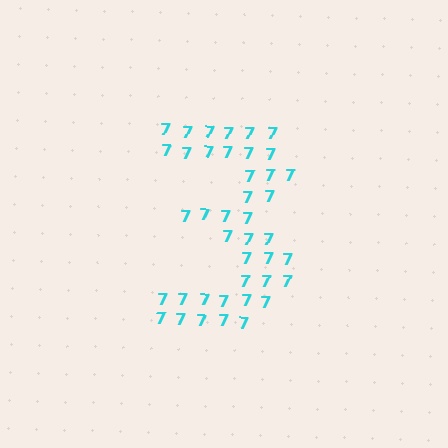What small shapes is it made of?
It is made of small digit 7's.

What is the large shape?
The large shape is the digit 3.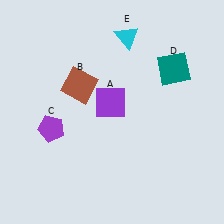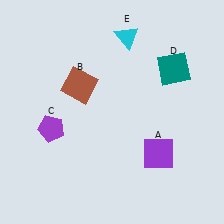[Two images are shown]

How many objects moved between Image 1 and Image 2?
1 object moved between the two images.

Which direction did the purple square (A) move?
The purple square (A) moved down.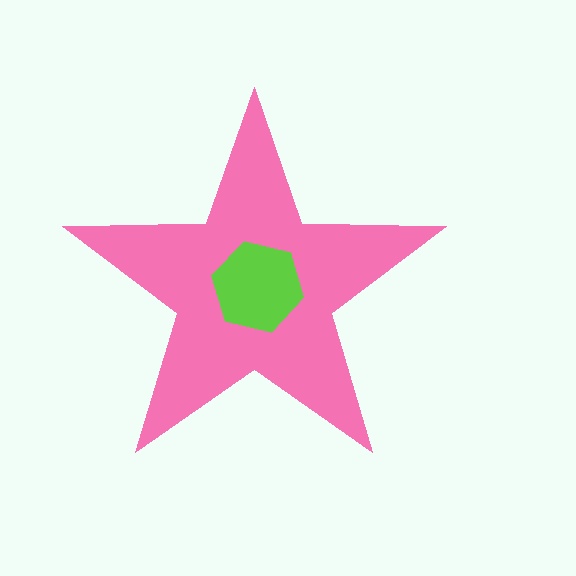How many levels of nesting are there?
2.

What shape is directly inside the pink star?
The lime hexagon.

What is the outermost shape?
The pink star.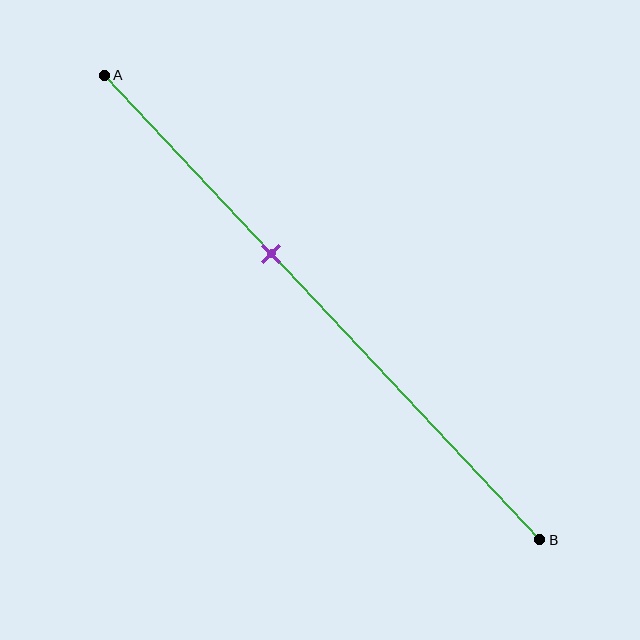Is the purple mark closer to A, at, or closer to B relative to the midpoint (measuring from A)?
The purple mark is closer to point A than the midpoint of segment AB.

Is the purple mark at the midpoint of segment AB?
No, the mark is at about 40% from A, not at the 50% midpoint.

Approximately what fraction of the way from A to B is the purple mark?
The purple mark is approximately 40% of the way from A to B.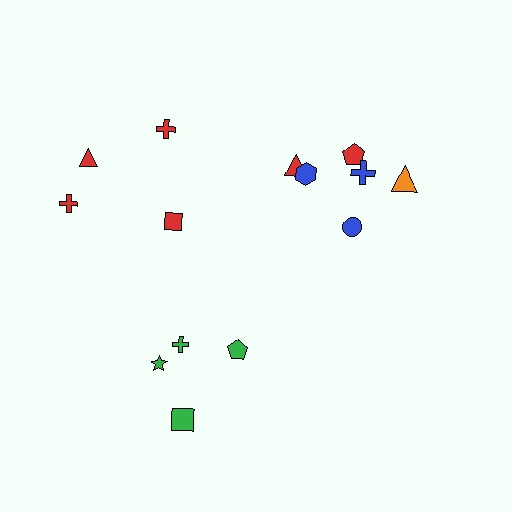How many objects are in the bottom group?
There are 4 objects.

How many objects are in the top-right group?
There are 6 objects.